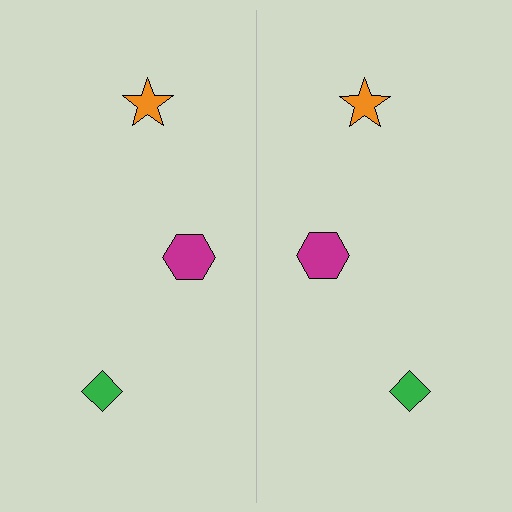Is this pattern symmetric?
Yes, this pattern has bilateral (reflection) symmetry.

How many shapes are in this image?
There are 6 shapes in this image.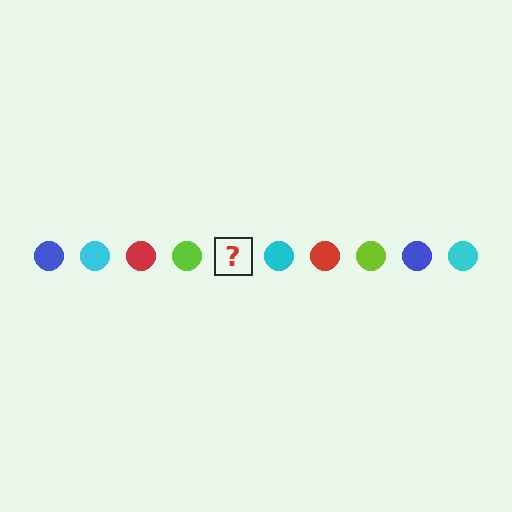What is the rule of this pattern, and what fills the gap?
The rule is that the pattern cycles through blue, cyan, red, lime circles. The gap should be filled with a blue circle.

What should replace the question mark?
The question mark should be replaced with a blue circle.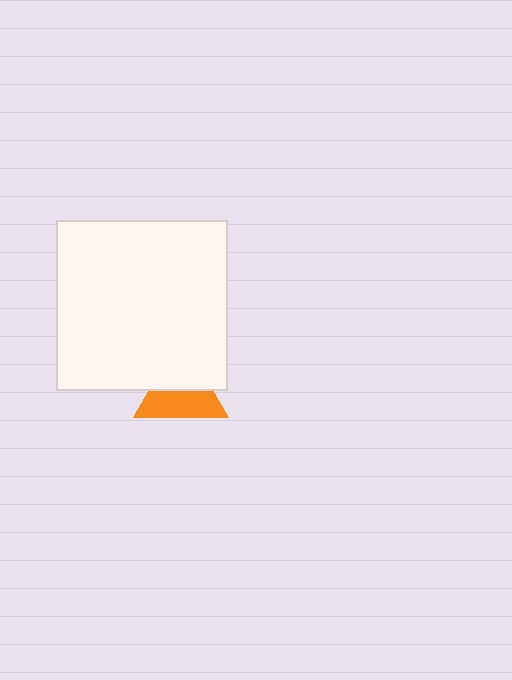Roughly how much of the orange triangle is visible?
About half of it is visible (roughly 53%).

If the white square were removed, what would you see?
You would see the complete orange triangle.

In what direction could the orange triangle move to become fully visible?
The orange triangle could move down. That would shift it out from behind the white square entirely.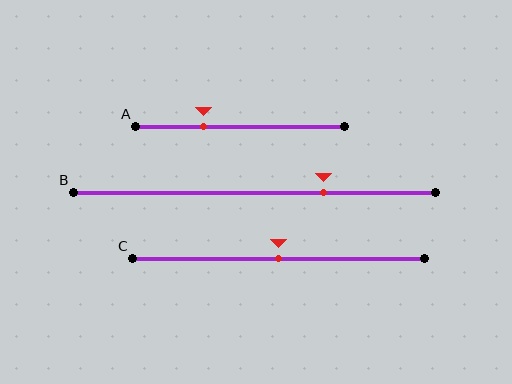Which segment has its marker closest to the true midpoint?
Segment C has its marker closest to the true midpoint.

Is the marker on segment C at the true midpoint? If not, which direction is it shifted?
Yes, the marker on segment C is at the true midpoint.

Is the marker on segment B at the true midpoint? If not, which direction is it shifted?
No, the marker on segment B is shifted to the right by about 19% of the segment length.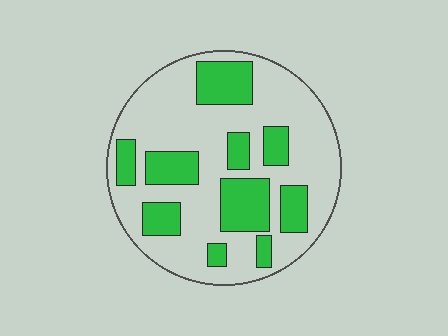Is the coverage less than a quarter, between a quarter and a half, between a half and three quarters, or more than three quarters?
Between a quarter and a half.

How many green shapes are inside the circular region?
10.